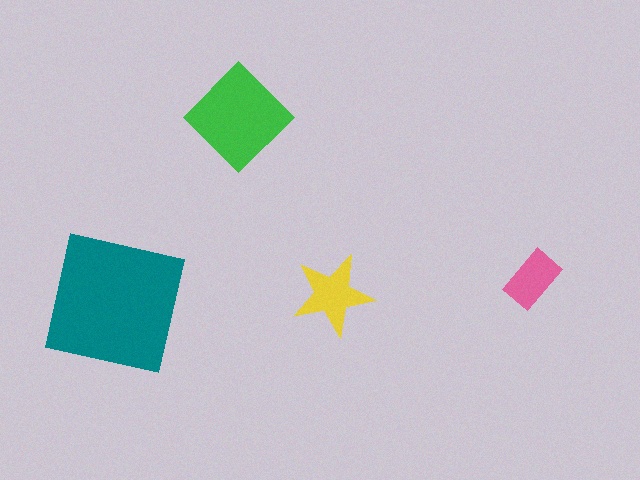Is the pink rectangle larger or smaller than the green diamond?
Smaller.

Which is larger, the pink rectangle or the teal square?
The teal square.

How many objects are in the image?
There are 4 objects in the image.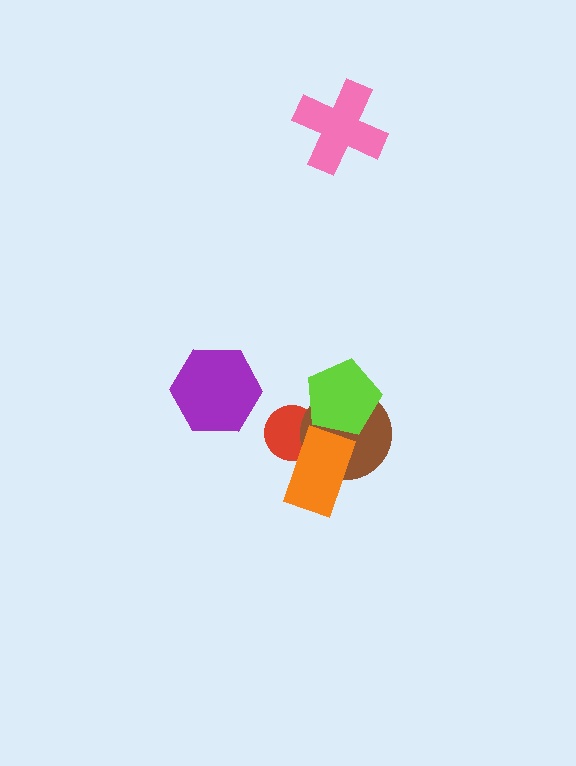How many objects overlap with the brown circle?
3 objects overlap with the brown circle.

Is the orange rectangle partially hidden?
No, no other shape covers it.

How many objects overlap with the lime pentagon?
1 object overlaps with the lime pentagon.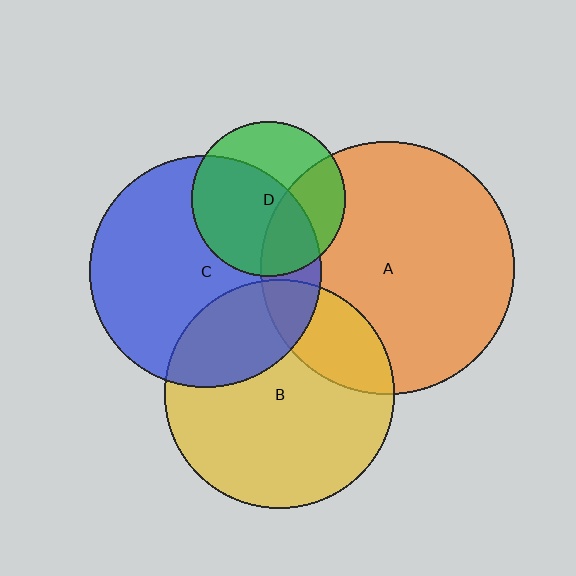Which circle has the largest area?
Circle A (orange).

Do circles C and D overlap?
Yes.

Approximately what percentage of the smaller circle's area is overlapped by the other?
Approximately 60%.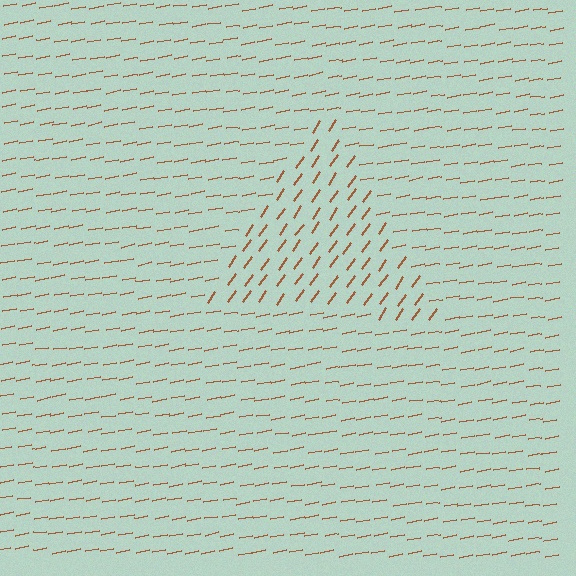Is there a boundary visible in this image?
Yes, there is a texture boundary formed by a change in line orientation.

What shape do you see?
I see a triangle.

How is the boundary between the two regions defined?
The boundary is defined purely by a change in line orientation (approximately 45 degrees difference). All lines are the same color and thickness.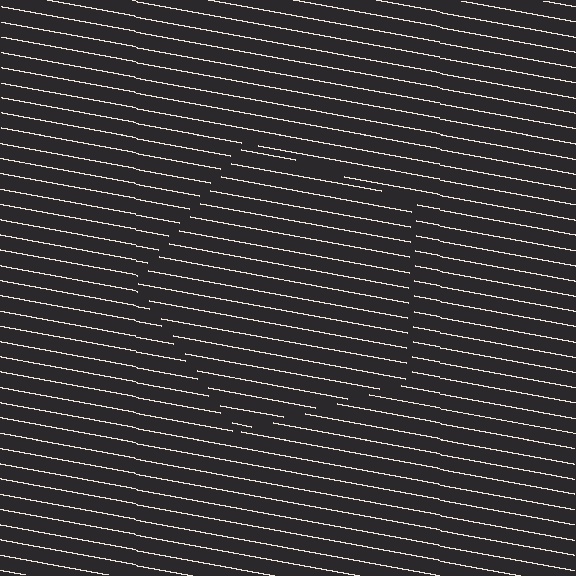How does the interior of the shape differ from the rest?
The interior of the shape contains the same grating, shifted by half a period — the contour is defined by the phase discontinuity where line-ends from the inner and outer gratings abut.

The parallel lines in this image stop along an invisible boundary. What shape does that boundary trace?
An illusory pentagon. The interior of the shape contains the same grating, shifted by half a period — the contour is defined by the phase discontinuity where line-ends from the inner and outer gratings abut.